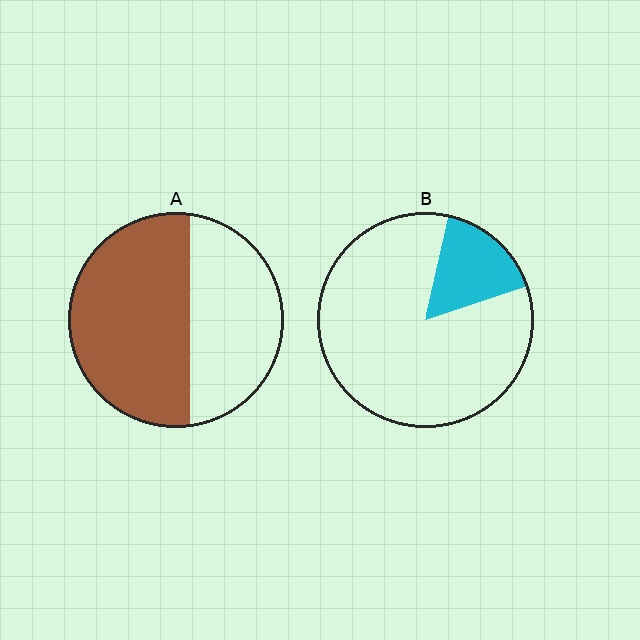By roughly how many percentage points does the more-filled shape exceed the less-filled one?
By roughly 40 percentage points (A over B).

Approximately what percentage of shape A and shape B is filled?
A is approximately 60% and B is approximately 15%.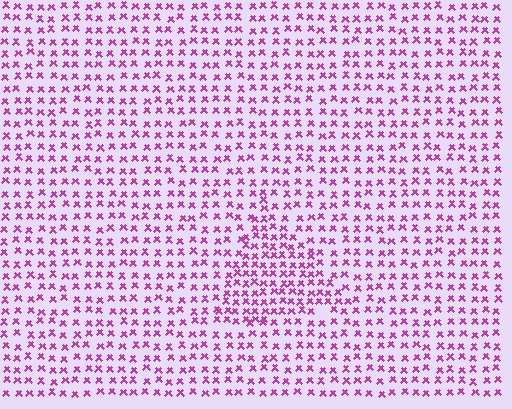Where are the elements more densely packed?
The elements are more densely packed inside the triangle boundary.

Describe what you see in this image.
The image contains small magenta elements arranged at two different densities. A triangle-shaped region is visible where the elements are more densely packed than the surrounding area.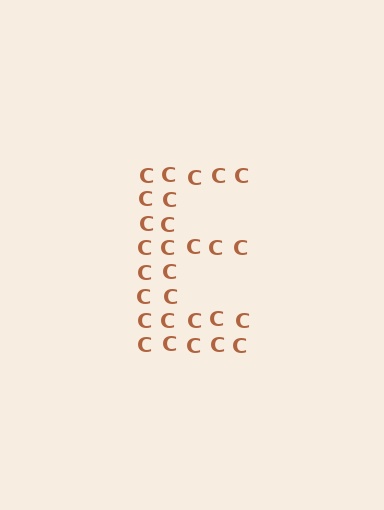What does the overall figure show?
The overall figure shows the letter E.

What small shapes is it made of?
It is made of small letter C's.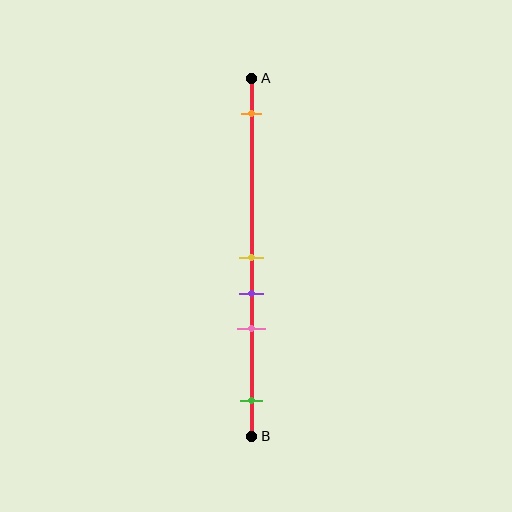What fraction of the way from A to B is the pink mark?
The pink mark is approximately 70% (0.7) of the way from A to B.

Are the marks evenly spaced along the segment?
No, the marks are not evenly spaced.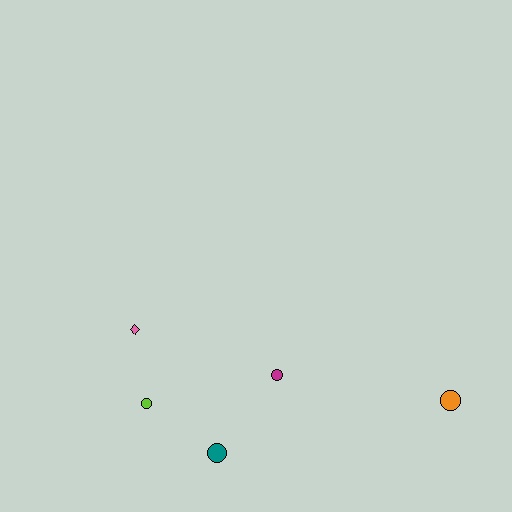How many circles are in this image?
There are 4 circles.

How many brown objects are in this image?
There are no brown objects.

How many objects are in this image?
There are 5 objects.